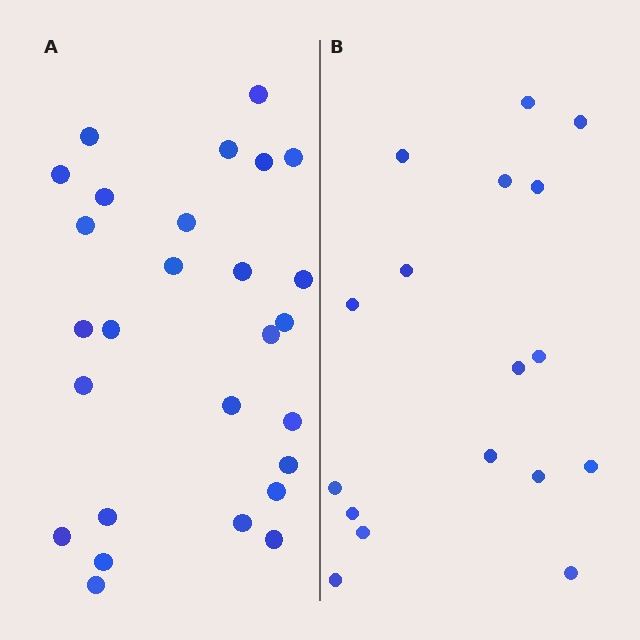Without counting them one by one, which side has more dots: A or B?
Region A (the left region) has more dots.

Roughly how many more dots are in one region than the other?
Region A has roughly 10 or so more dots than region B.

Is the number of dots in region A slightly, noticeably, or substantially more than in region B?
Region A has substantially more. The ratio is roughly 1.6 to 1.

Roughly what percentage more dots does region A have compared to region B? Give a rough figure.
About 60% more.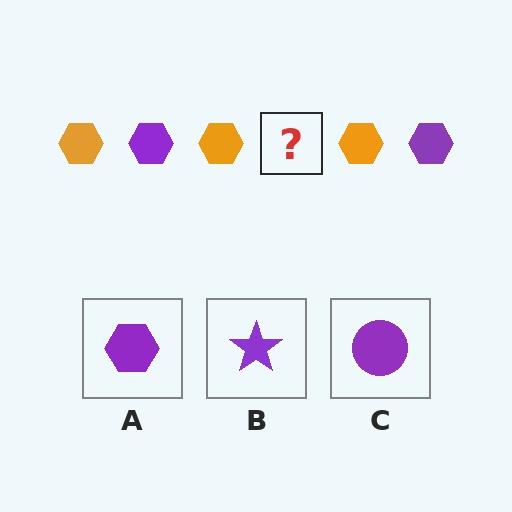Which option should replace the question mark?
Option A.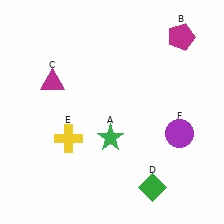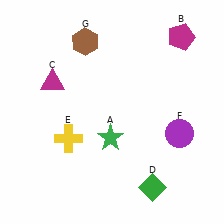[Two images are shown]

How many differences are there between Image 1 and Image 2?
There is 1 difference between the two images.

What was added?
A brown hexagon (G) was added in Image 2.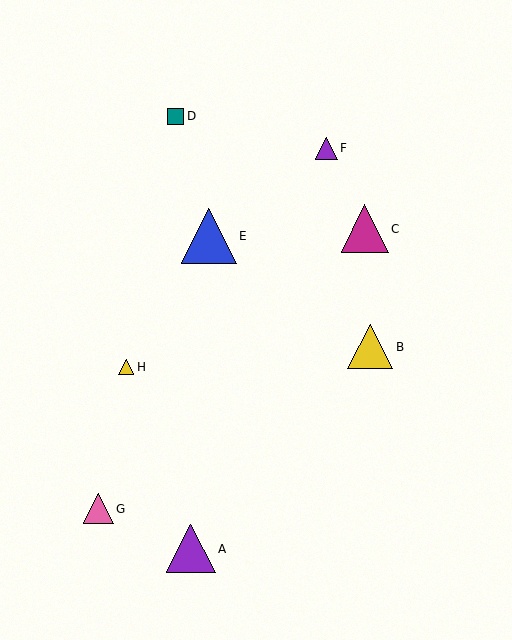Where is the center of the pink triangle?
The center of the pink triangle is at (98, 509).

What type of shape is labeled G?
Shape G is a pink triangle.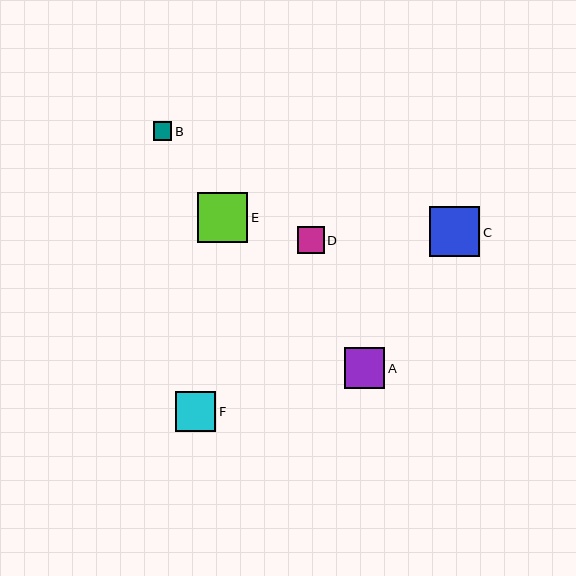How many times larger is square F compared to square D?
Square F is approximately 1.5 times the size of square D.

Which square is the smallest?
Square B is the smallest with a size of approximately 18 pixels.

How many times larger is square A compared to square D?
Square A is approximately 1.5 times the size of square D.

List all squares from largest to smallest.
From largest to smallest: C, E, A, F, D, B.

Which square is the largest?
Square C is the largest with a size of approximately 51 pixels.